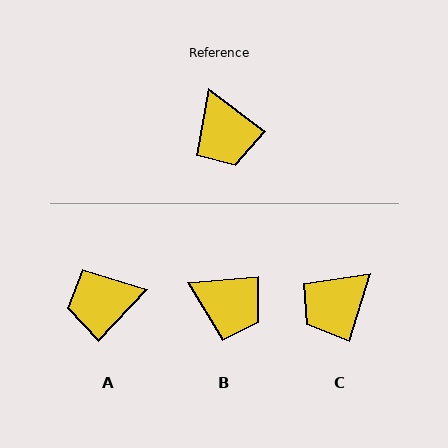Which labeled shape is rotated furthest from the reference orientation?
A, about 96 degrees away.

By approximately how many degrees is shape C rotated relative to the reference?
Approximately 71 degrees clockwise.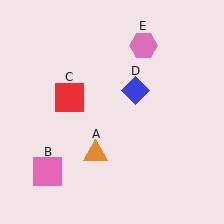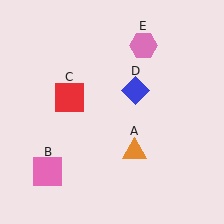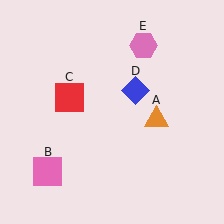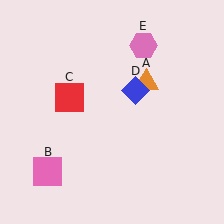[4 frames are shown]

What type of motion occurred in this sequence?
The orange triangle (object A) rotated counterclockwise around the center of the scene.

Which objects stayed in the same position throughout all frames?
Pink square (object B) and red square (object C) and blue diamond (object D) and pink hexagon (object E) remained stationary.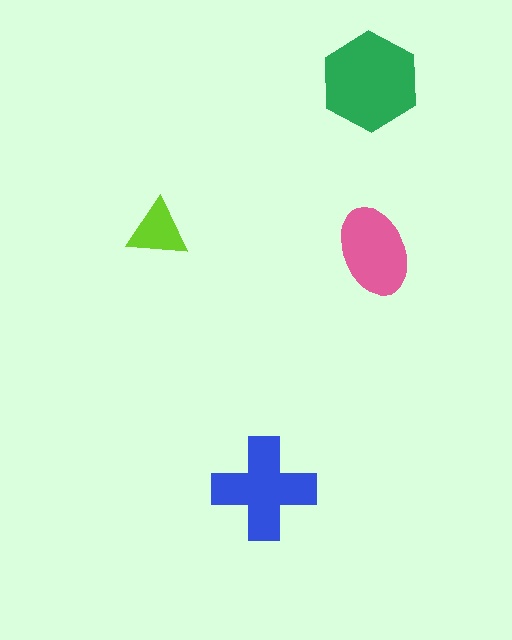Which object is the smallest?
The lime triangle.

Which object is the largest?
The green hexagon.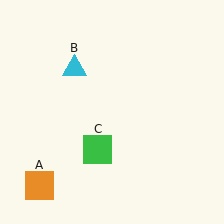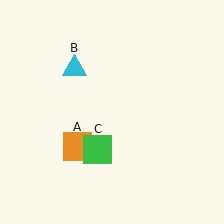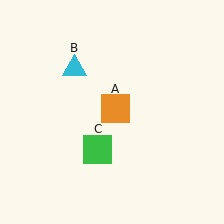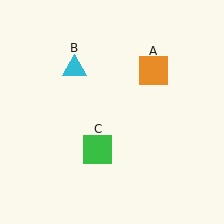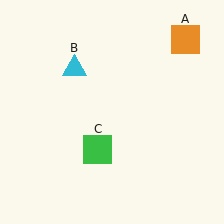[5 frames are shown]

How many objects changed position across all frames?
1 object changed position: orange square (object A).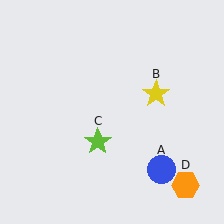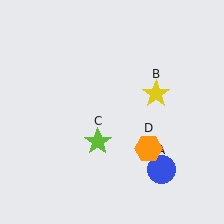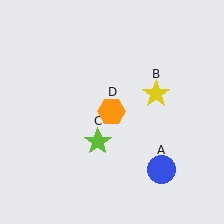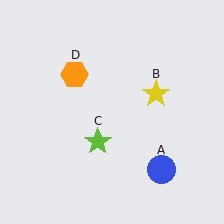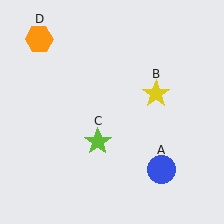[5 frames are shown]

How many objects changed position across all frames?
1 object changed position: orange hexagon (object D).